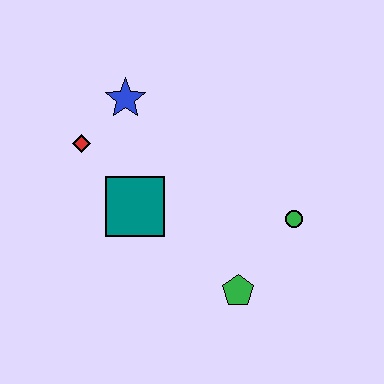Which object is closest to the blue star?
The red diamond is closest to the blue star.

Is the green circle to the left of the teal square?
No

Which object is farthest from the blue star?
The green pentagon is farthest from the blue star.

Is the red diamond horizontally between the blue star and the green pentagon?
No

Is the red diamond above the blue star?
No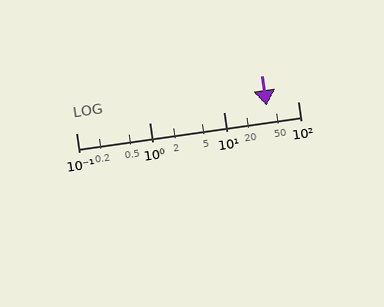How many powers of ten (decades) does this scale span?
The scale spans 3 decades, from 0.1 to 100.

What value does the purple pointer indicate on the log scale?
The pointer indicates approximately 38.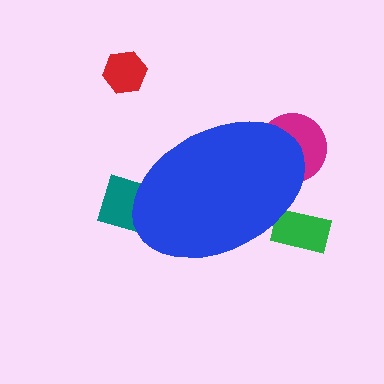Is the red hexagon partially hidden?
No, the red hexagon is fully visible.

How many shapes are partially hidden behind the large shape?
4 shapes are partially hidden.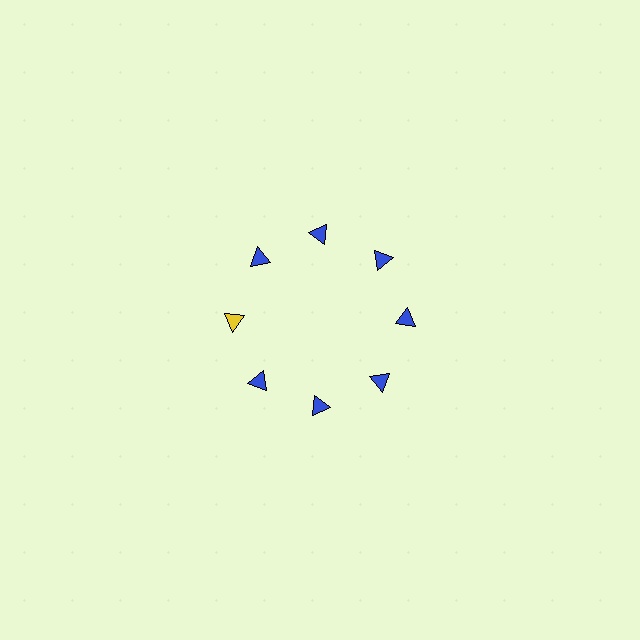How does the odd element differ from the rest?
It has a different color: yellow instead of blue.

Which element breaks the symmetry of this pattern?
The yellow triangle at roughly the 9 o'clock position breaks the symmetry. All other shapes are blue triangles.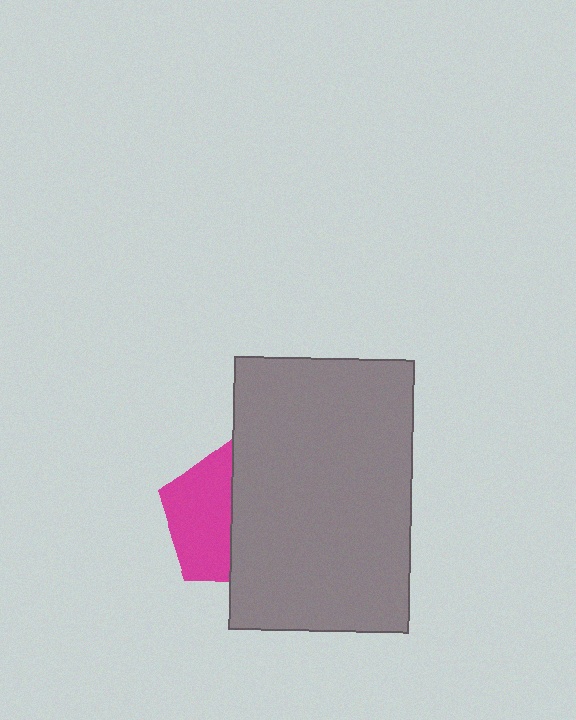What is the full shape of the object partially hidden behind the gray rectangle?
The partially hidden object is a magenta pentagon.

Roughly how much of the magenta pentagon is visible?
About half of it is visible (roughly 47%).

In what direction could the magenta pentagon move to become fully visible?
The magenta pentagon could move left. That would shift it out from behind the gray rectangle entirely.